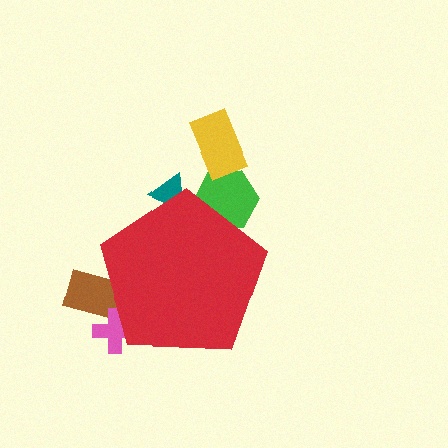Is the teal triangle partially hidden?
Yes, the teal triangle is partially hidden behind the red pentagon.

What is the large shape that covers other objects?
A red pentagon.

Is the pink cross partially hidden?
Yes, the pink cross is partially hidden behind the red pentagon.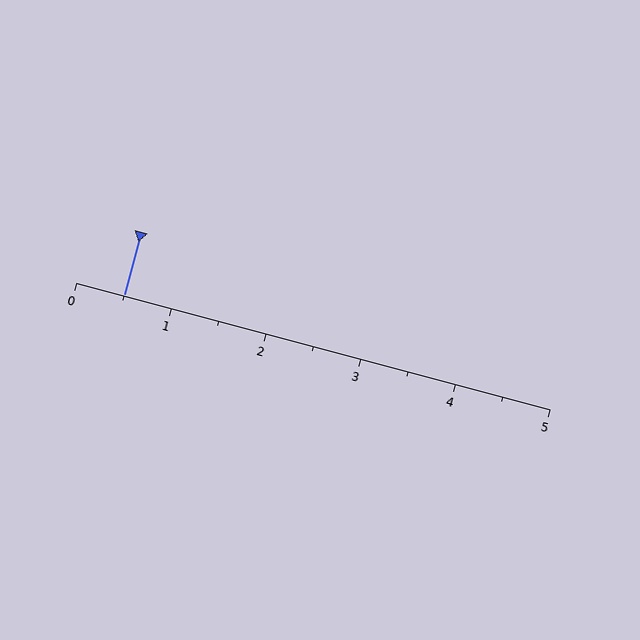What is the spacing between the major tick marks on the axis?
The major ticks are spaced 1 apart.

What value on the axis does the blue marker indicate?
The marker indicates approximately 0.5.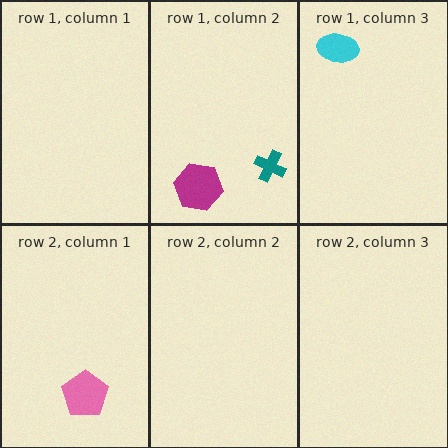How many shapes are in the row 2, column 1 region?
1.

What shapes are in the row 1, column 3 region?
The cyan ellipse.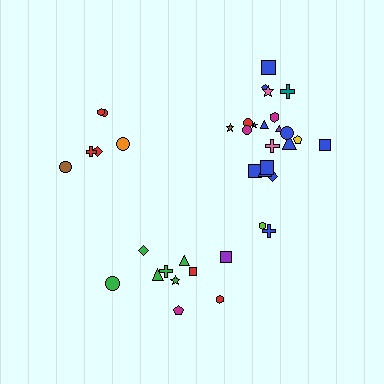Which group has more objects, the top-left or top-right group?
The top-right group.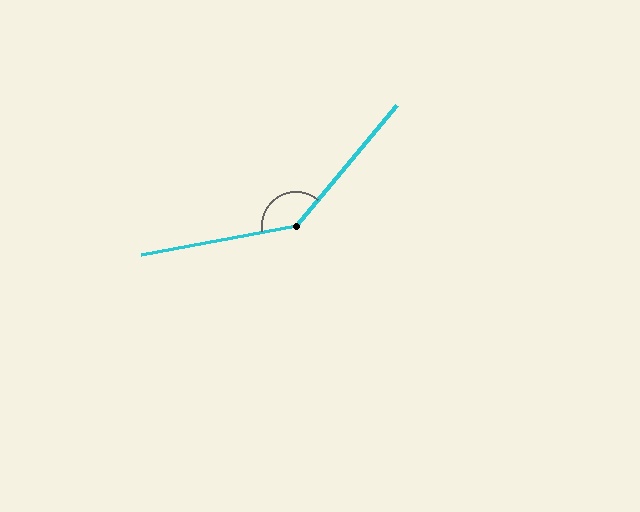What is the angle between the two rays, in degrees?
Approximately 141 degrees.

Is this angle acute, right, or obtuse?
It is obtuse.